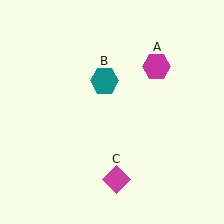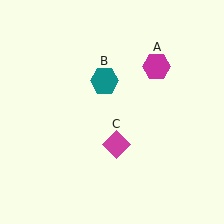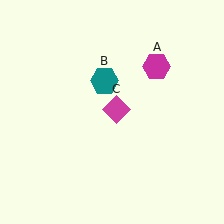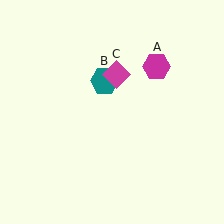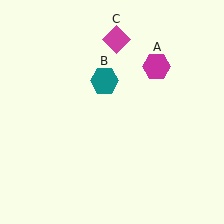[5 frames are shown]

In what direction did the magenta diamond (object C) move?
The magenta diamond (object C) moved up.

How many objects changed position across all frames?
1 object changed position: magenta diamond (object C).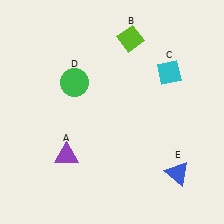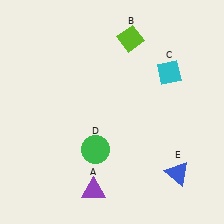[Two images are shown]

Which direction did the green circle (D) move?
The green circle (D) moved down.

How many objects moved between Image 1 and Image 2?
2 objects moved between the two images.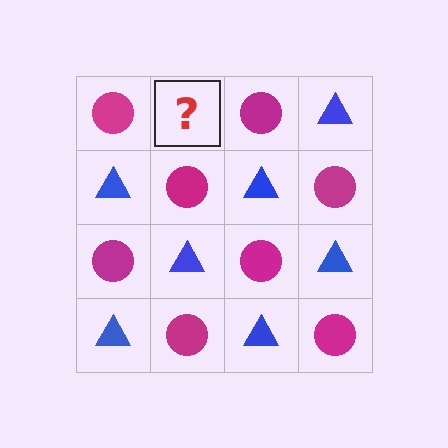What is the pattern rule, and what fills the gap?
The rule is that it alternates magenta circle and blue triangle in a checkerboard pattern. The gap should be filled with a blue triangle.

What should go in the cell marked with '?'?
The missing cell should contain a blue triangle.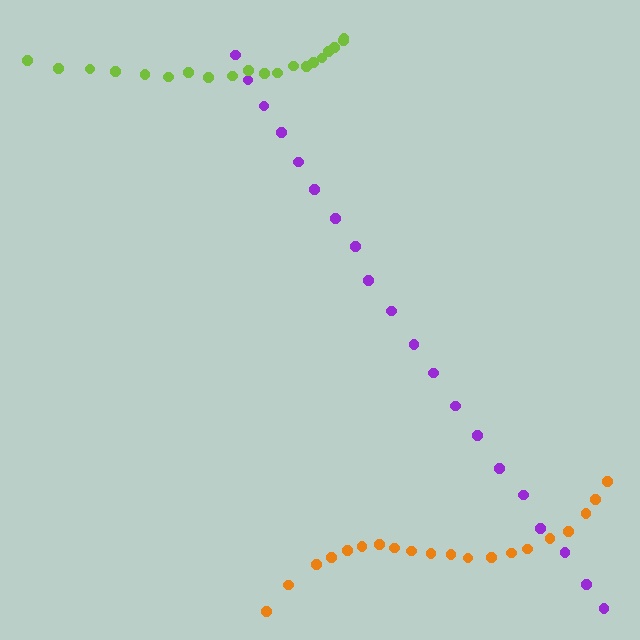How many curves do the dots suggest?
There are 3 distinct paths.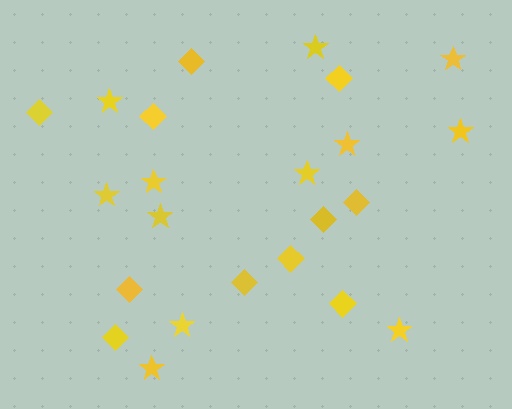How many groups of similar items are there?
There are 2 groups: one group of diamonds (11) and one group of stars (12).